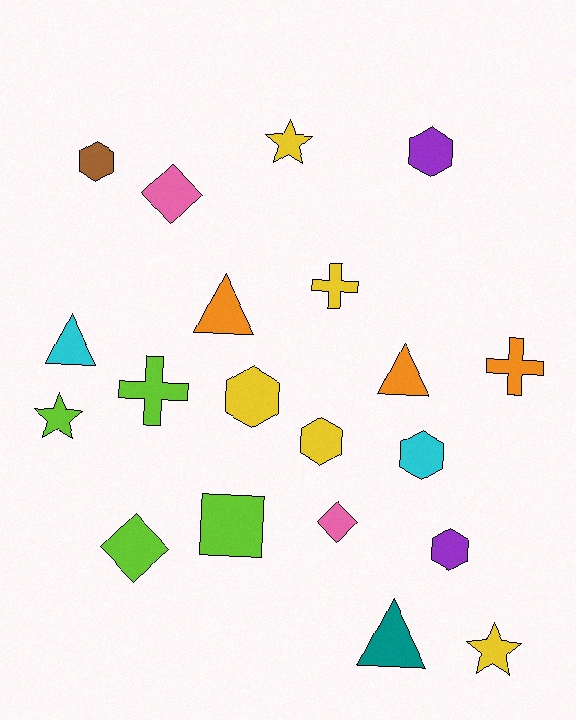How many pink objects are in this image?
There are 2 pink objects.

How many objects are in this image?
There are 20 objects.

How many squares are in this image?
There is 1 square.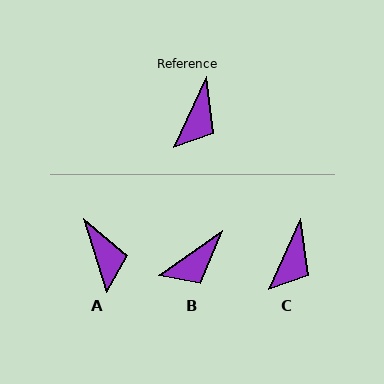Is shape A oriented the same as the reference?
No, it is off by about 42 degrees.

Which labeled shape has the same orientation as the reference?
C.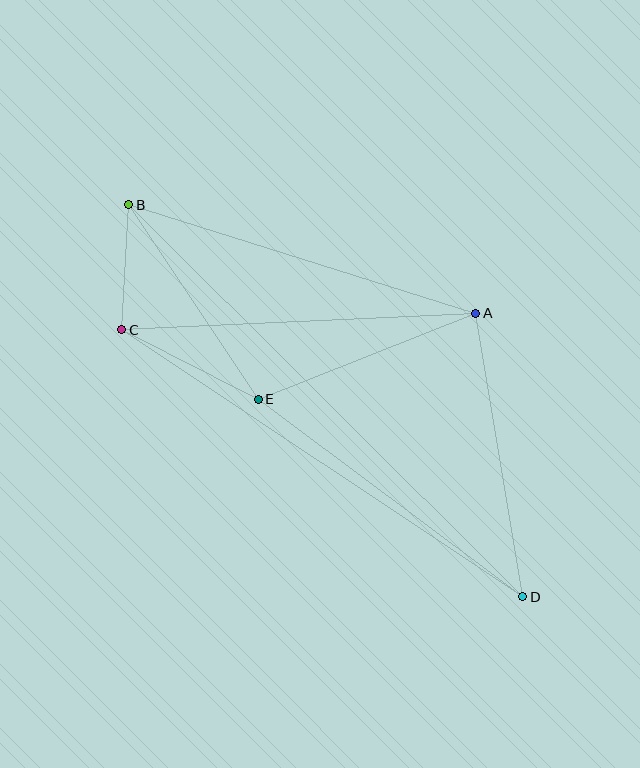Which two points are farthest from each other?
Points B and D are farthest from each other.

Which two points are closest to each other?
Points B and C are closest to each other.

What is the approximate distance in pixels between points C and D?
The distance between C and D is approximately 482 pixels.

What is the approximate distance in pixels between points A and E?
The distance between A and E is approximately 234 pixels.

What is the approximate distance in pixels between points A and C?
The distance between A and C is approximately 355 pixels.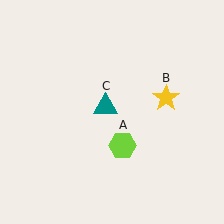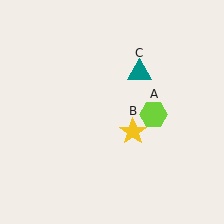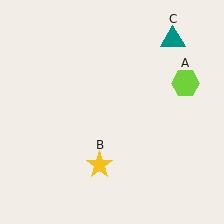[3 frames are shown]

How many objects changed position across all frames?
3 objects changed position: lime hexagon (object A), yellow star (object B), teal triangle (object C).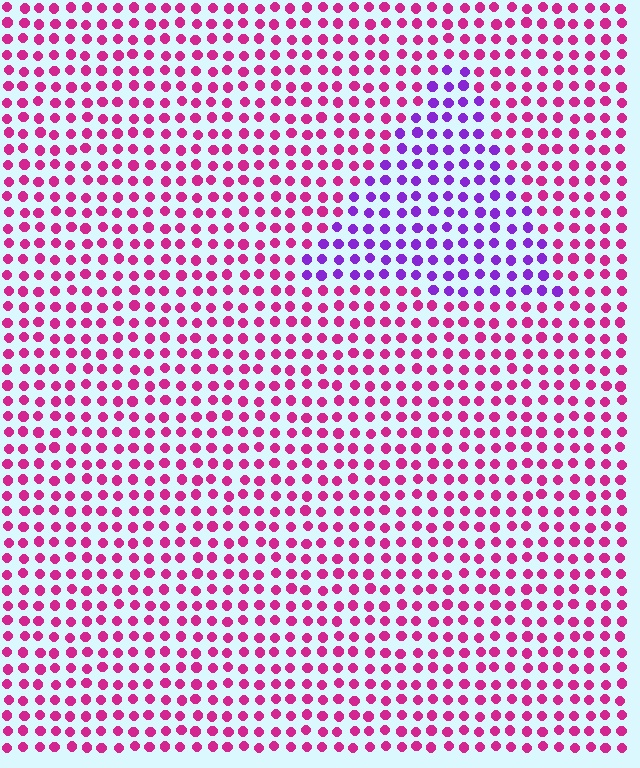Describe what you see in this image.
The image is filled with small magenta elements in a uniform arrangement. A triangle-shaped region is visible where the elements are tinted to a slightly different hue, forming a subtle color boundary.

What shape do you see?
I see a triangle.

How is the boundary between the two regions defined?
The boundary is defined purely by a slight shift in hue (about 49 degrees). Spacing, size, and orientation are identical on both sides.